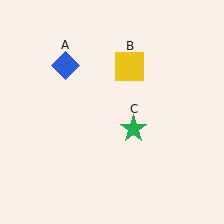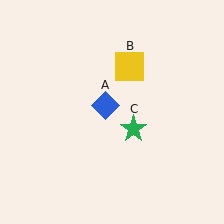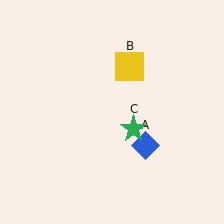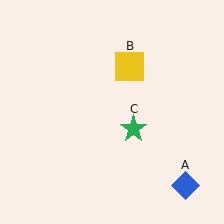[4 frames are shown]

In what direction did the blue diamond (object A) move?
The blue diamond (object A) moved down and to the right.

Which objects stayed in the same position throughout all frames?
Yellow square (object B) and green star (object C) remained stationary.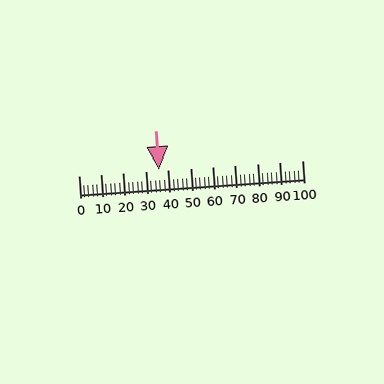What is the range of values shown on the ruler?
The ruler shows values from 0 to 100.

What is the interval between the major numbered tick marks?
The major tick marks are spaced 10 units apart.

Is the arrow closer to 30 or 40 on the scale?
The arrow is closer to 40.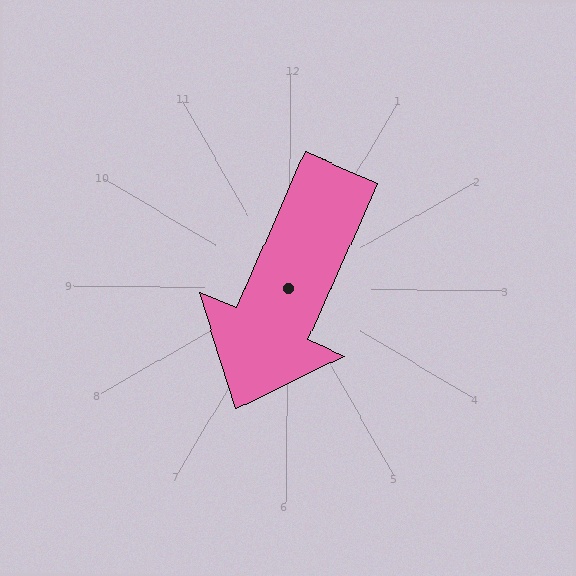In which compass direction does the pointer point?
Southwest.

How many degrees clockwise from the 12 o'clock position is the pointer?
Approximately 203 degrees.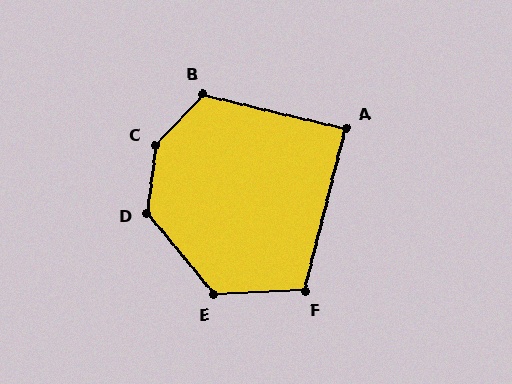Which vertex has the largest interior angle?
C, at approximately 144 degrees.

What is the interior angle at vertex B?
Approximately 120 degrees (obtuse).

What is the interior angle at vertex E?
Approximately 127 degrees (obtuse).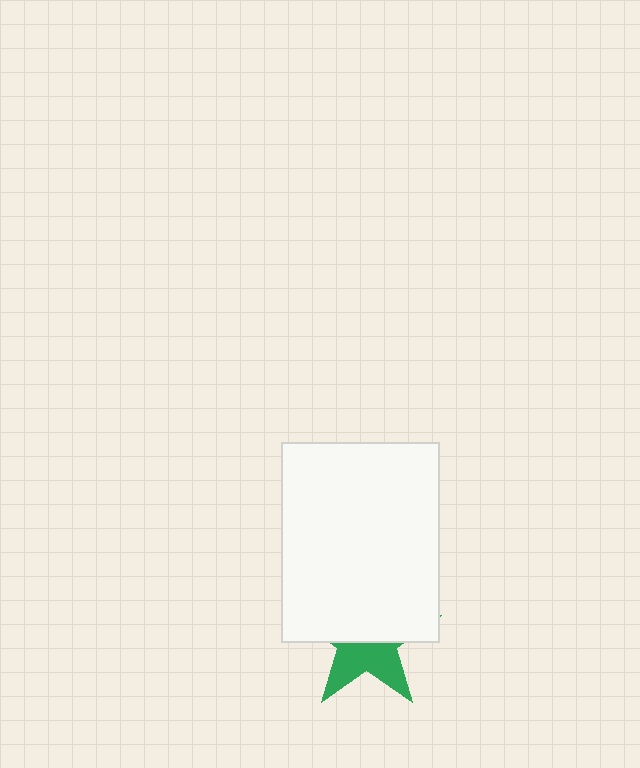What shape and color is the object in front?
The object in front is a white rectangle.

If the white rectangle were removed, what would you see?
You would see the complete green star.